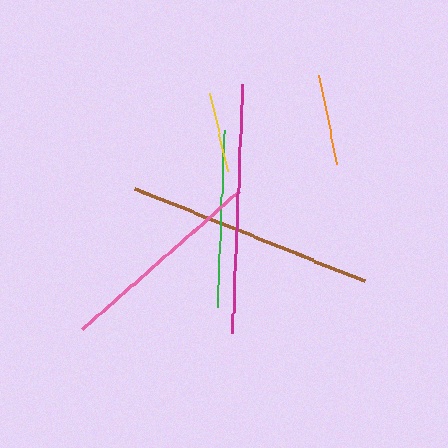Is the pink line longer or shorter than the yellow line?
The pink line is longer than the yellow line.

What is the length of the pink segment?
The pink segment is approximately 208 pixels long.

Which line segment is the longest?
The magenta line is the longest at approximately 249 pixels.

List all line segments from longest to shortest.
From longest to shortest: magenta, brown, pink, green, orange, yellow.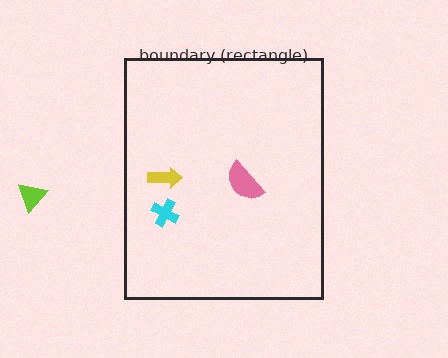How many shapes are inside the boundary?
3 inside, 1 outside.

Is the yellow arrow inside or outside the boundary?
Inside.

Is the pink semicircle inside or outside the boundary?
Inside.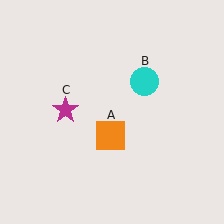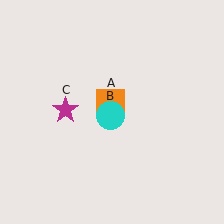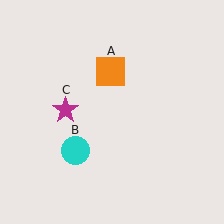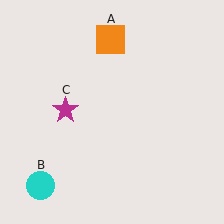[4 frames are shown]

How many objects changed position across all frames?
2 objects changed position: orange square (object A), cyan circle (object B).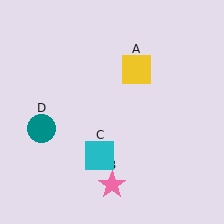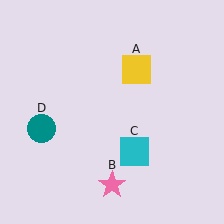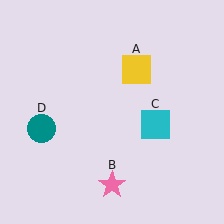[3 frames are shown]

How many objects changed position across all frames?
1 object changed position: cyan square (object C).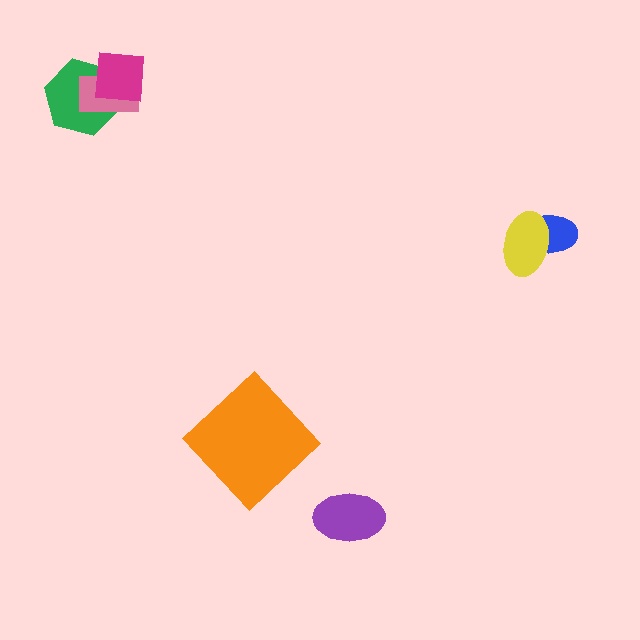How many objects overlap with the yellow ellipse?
1 object overlaps with the yellow ellipse.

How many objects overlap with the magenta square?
2 objects overlap with the magenta square.